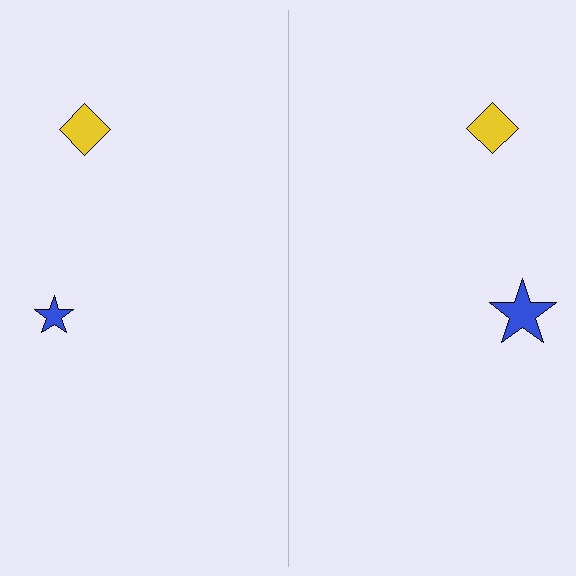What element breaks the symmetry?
The blue star on the right side has a different size than its mirror counterpart.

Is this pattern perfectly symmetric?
No, the pattern is not perfectly symmetric. The blue star on the right side has a different size than its mirror counterpart.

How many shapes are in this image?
There are 4 shapes in this image.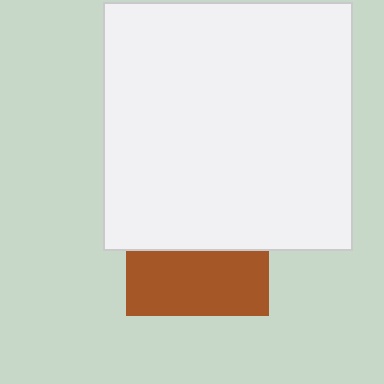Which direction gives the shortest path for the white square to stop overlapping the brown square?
Moving up gives the shortest separation.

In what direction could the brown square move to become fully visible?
The brown square could move down. That would shift it out from behind the white square entirely.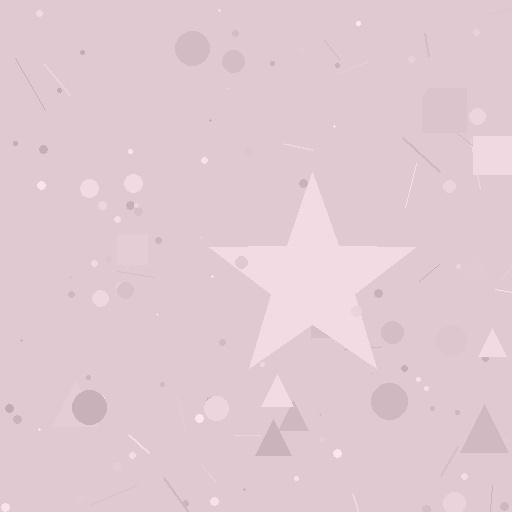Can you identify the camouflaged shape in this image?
The camouflaged shape is a star.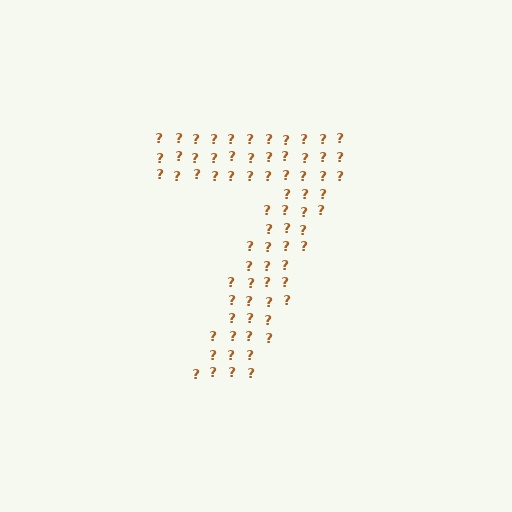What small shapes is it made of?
It is made of small question marks.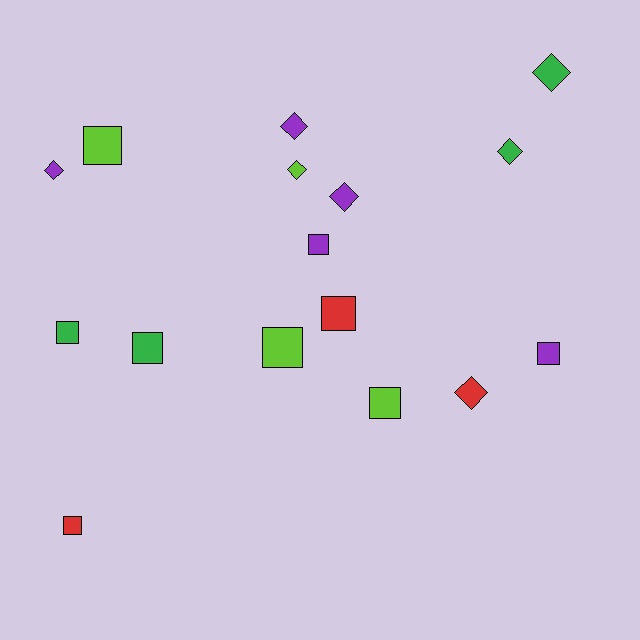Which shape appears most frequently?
Square, with 9 objects.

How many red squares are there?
There are 2 red squares.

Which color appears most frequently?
Purple, with 5 objects.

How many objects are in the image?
There are 16 objects.